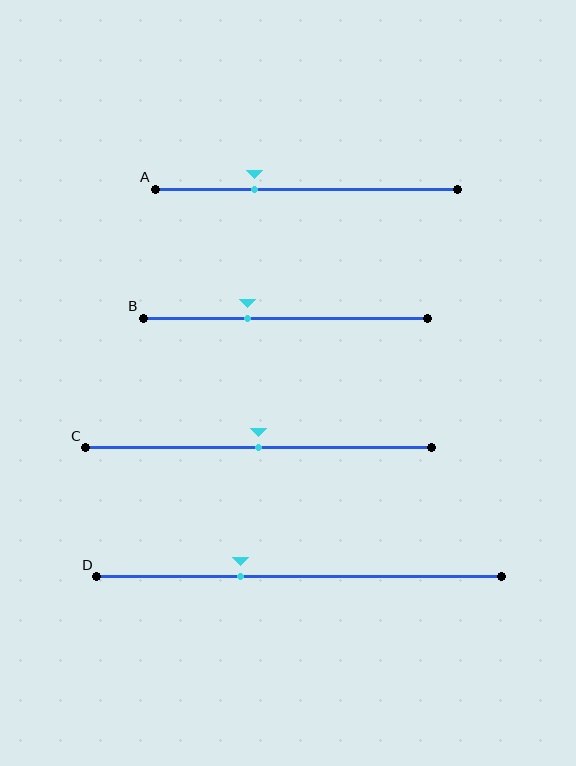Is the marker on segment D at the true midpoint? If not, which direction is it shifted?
No, the marker on segment D is shifted to the left by about 14% of the segment length.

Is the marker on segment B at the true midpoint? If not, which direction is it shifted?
No, the marker on segment B is shifted to the left by about 13% of the segment length.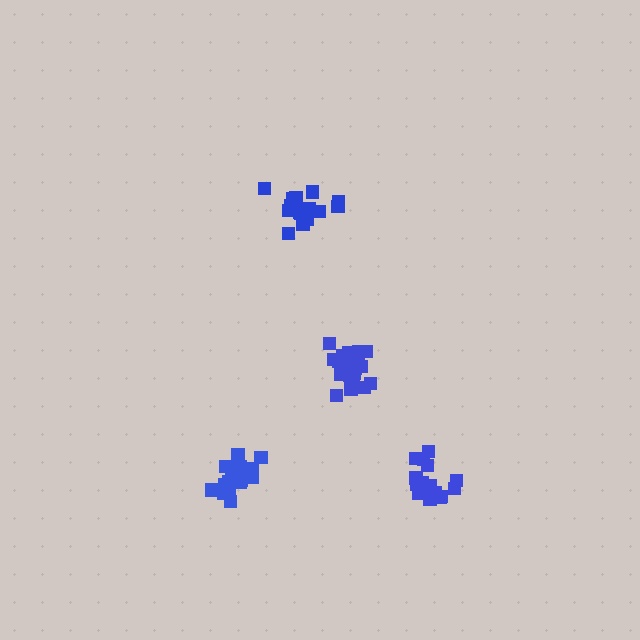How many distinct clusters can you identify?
There are 4 distinct clusters.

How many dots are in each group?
Group 1: 19 dots, Group 2: 20 dots, Group 3: 17 dots, Group 4: 15 dots (71 total).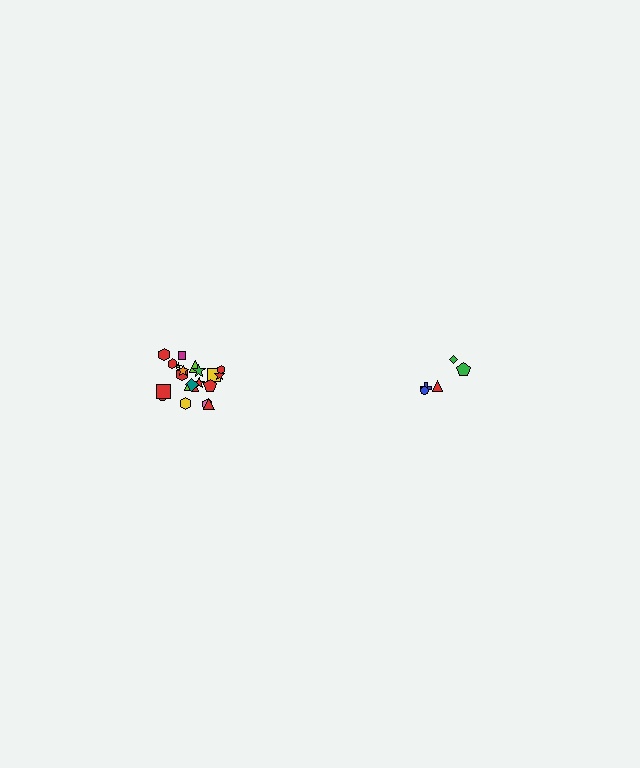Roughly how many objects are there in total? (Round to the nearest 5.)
Roughly 25 objects in total.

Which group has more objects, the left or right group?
The left group.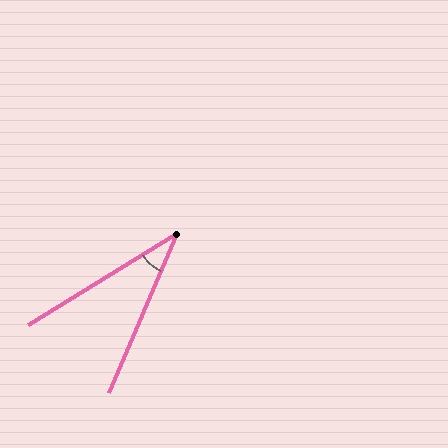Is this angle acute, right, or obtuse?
It is acute.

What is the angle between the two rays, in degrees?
Approximately 35 degrees.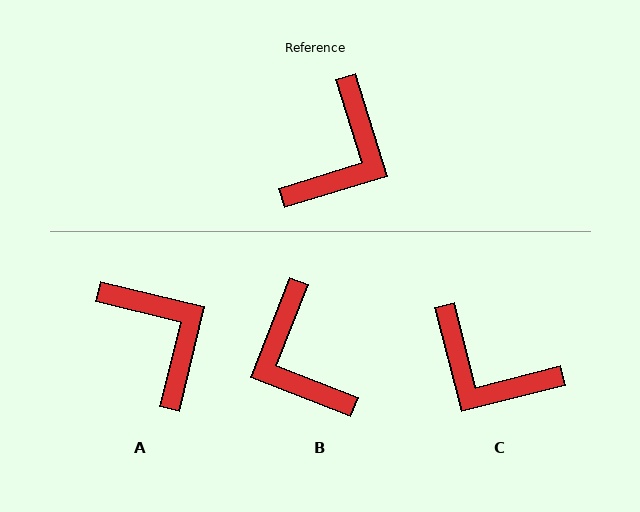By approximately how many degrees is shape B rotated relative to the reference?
Approximately 128 degrees clockwise.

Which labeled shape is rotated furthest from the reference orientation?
B, about 128 degrees away.